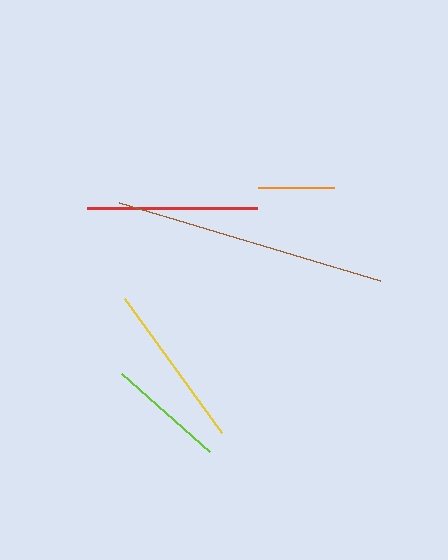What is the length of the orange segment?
The orange segment is approximately 76 pixels long.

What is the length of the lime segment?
The lime segment is approximately 117 pixels long.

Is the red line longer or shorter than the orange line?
The red line is longer than the orange line.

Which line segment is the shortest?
The orange line is the shortest at approximately 76 pixels.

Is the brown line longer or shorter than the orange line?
The brown line is longer than the orange line.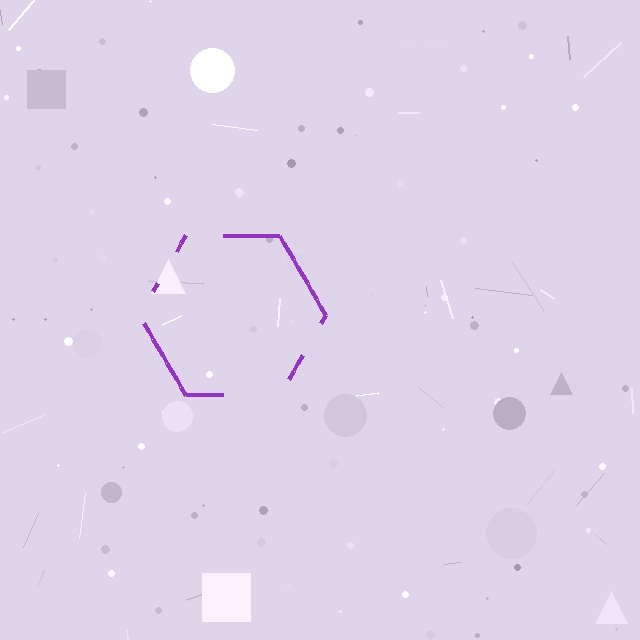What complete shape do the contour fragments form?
The contour fragments form a hexagon.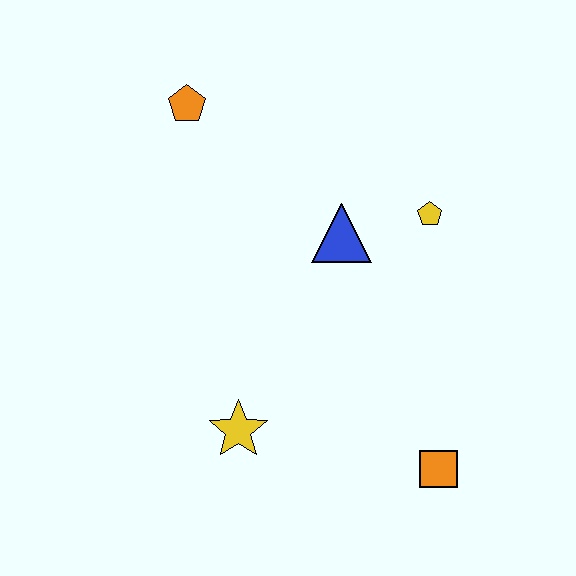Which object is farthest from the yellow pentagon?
The yellow star is farthest from the yellow pentagon.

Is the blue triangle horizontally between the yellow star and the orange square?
Yes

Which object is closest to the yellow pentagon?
The blue triangle is closest to the yellow pentagon.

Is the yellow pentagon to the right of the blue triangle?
Yes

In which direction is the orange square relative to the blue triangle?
The orange square is below the blue triangle.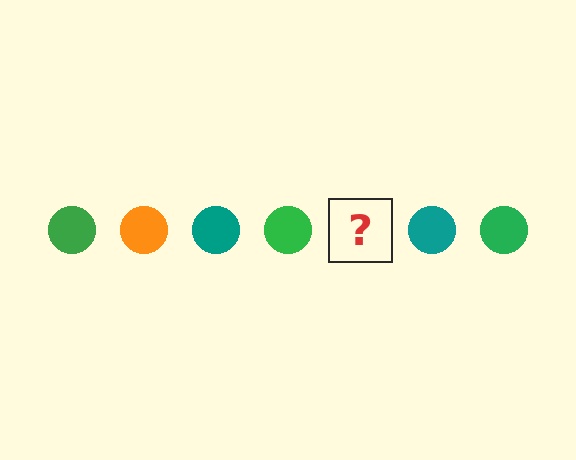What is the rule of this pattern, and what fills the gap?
The rule is that the pattern cycles through green, orange, teal circles. The gap should be filled with an orange circle.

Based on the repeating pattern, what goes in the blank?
The blank should be an orange circle.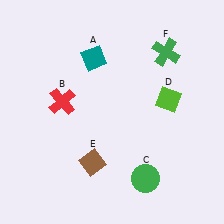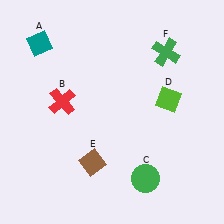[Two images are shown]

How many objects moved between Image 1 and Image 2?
1 object moved between the two images.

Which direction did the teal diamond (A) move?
The teal diamond (A) moved left.